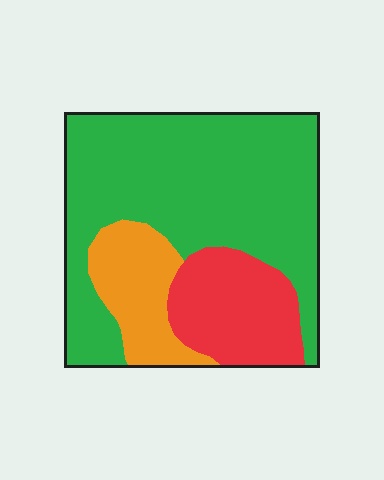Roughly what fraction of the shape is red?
Red takes up about one fifth (1/5) of the shape.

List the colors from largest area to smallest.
From largest to smallest: green, red, orange.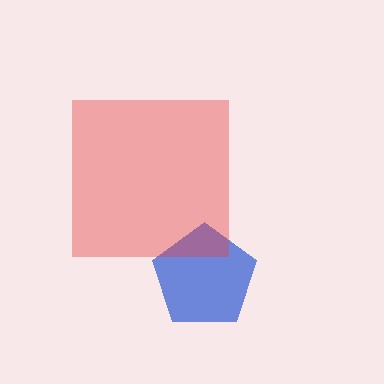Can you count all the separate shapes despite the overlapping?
Yes, there are 2 separate shapes.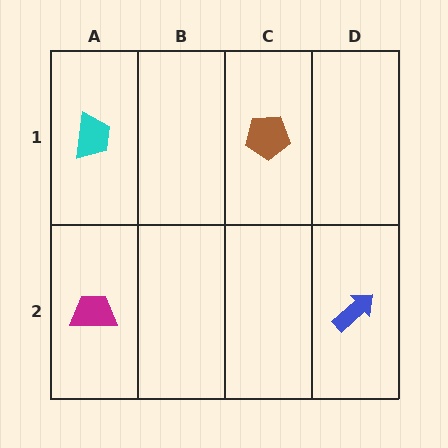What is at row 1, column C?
A brown pentagon.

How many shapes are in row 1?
2 shapes.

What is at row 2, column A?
A magenta trapezoid.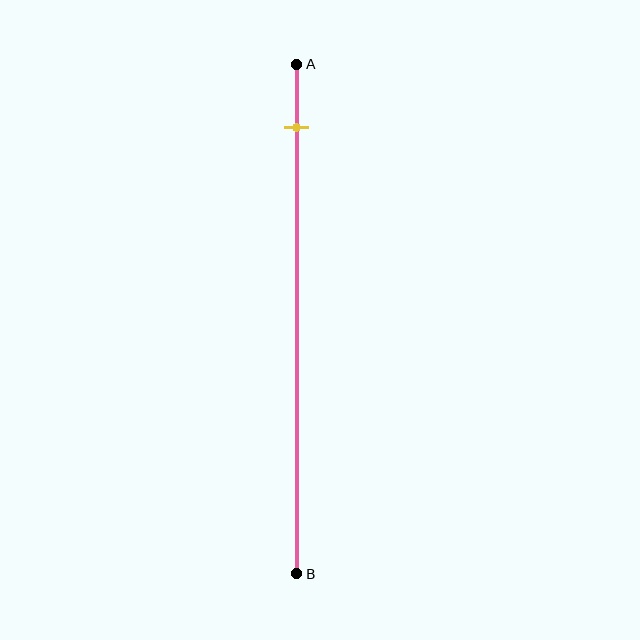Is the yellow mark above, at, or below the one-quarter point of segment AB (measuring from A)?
The yellow mark is above the one-quarter point of segment AB.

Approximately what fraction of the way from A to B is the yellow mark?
The yellow mark is approximately 10% of the way from A to B.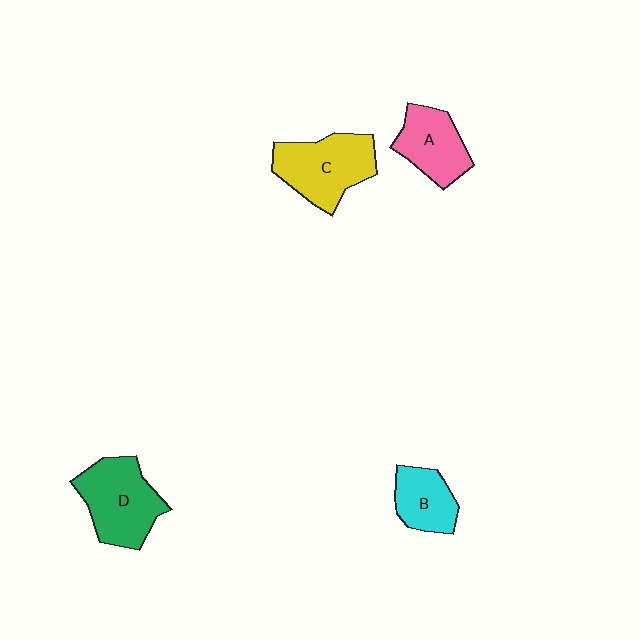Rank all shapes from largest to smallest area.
From largest to smallest: D (green), C (yellow), A (pink), B (cyan).